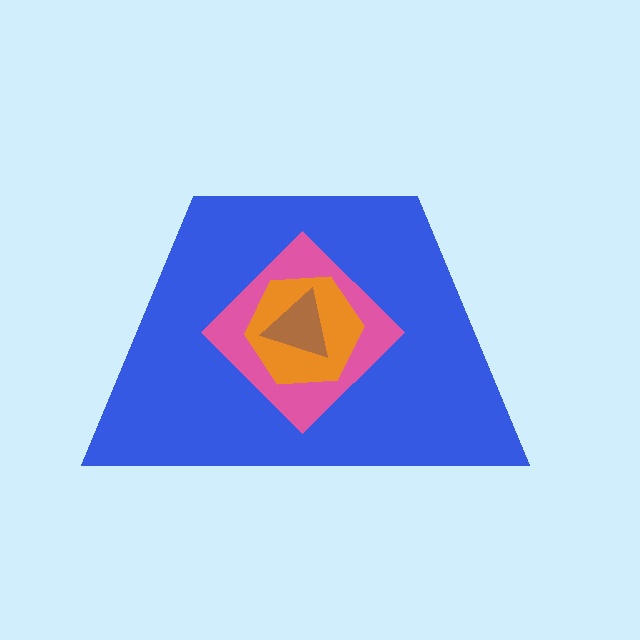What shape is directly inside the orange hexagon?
The brown triangle.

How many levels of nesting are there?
4.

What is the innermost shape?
The brown triangle.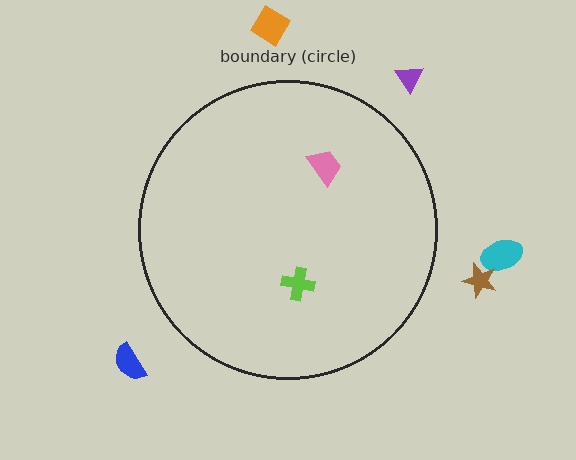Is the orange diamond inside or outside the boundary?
Outside.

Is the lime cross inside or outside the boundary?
Inside.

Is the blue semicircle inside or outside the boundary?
Outside.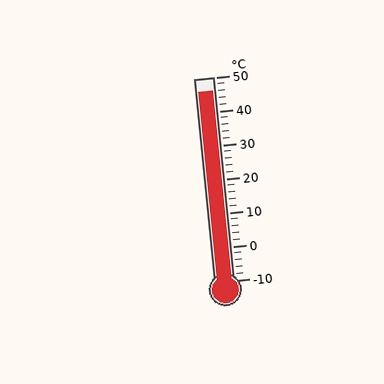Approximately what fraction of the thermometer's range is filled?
The thermometer is filled to approximately 95% of its range.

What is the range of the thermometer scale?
The thermometer scale ranges from -10°C to 50°C.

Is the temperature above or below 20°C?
The temperature is above 20°C.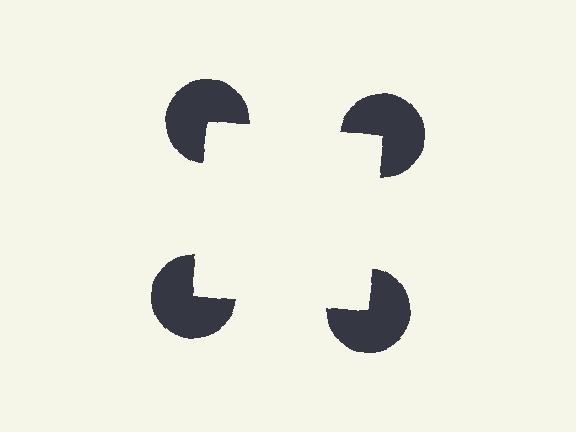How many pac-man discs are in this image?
There are 4 — one at each vertex of the illusory square.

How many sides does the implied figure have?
4 sides.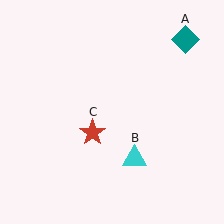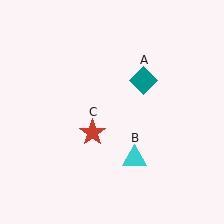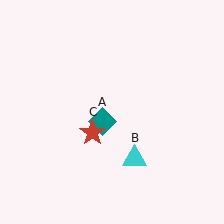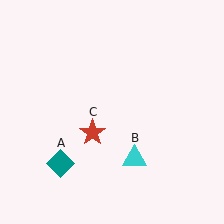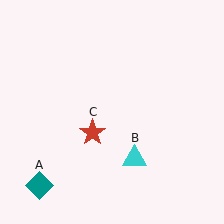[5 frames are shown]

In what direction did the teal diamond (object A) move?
The teal diamond (object A) moved down and to the left.